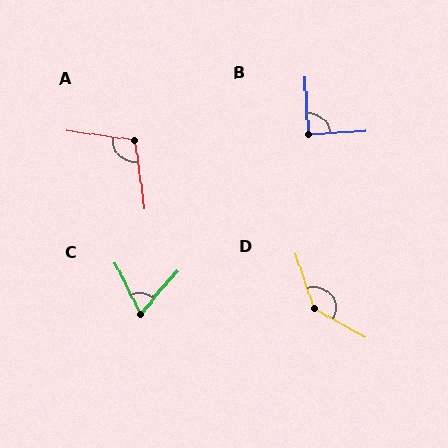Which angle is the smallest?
C, at approximately 67 degrees.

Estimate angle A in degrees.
Approximately 106 degrees.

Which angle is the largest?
D, at approximately 138 degrees.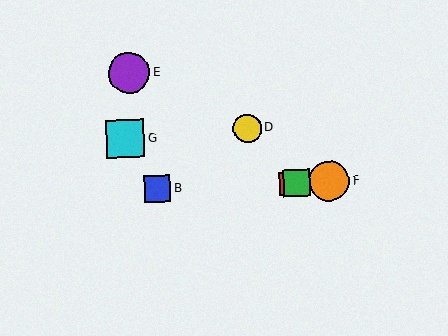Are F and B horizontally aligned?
Yes, both are at y≈181.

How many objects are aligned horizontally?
4 objects (A, B, C, F) are aligned horizontally.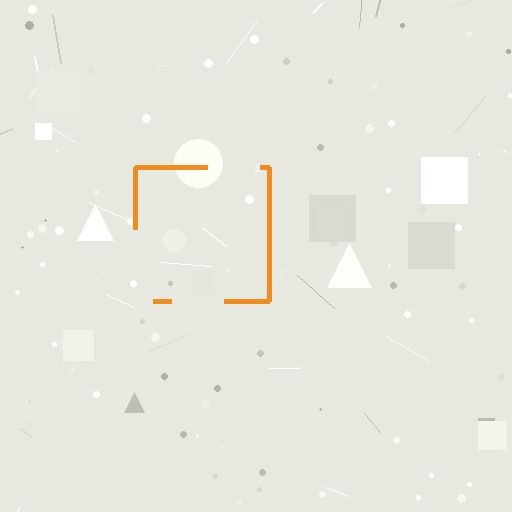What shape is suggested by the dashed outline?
The dashed outline suggests a square.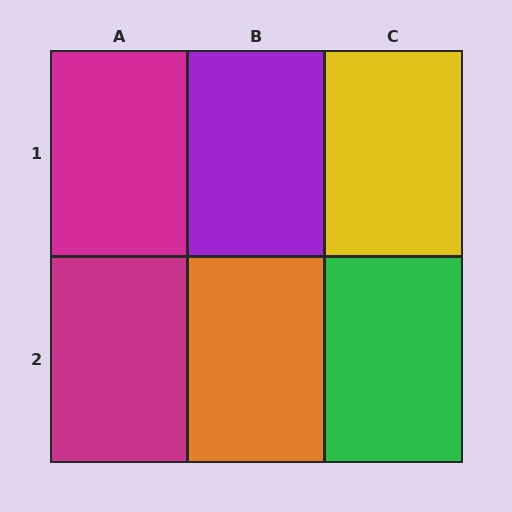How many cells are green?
1 cell is green.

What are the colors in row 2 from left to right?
Magenta, orange, green.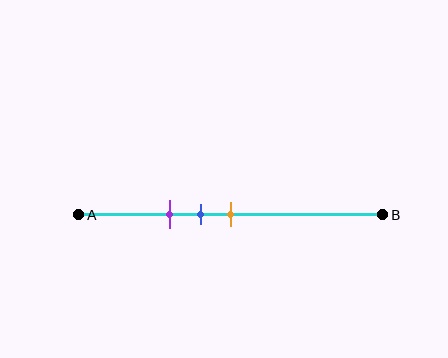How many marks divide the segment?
There are 3 marks dividing the segment.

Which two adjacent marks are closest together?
The blue and orange marks are the closest adjacent pair.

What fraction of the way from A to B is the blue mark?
The blue mark is approximately 40% (0.4) of the way from A to B.